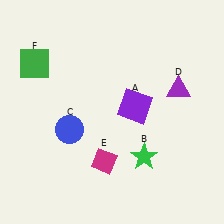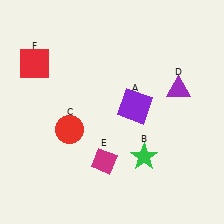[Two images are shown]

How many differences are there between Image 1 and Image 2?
There are 2 differences between the two images.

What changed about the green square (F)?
In Image 1, F is green. In Image 2, it changed to red.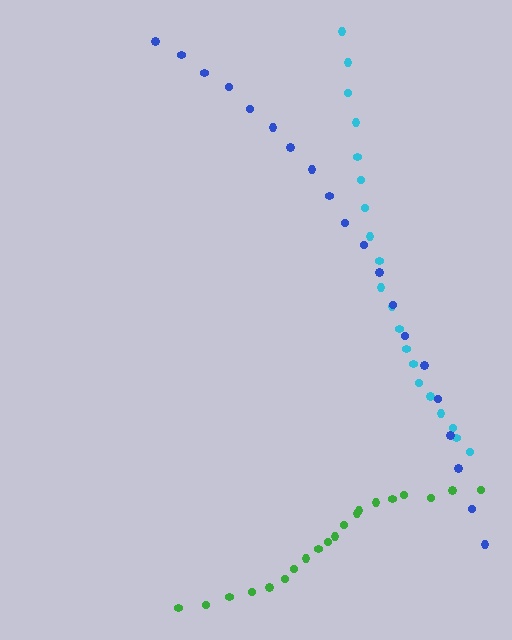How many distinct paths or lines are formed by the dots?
There are 3 distinct paths.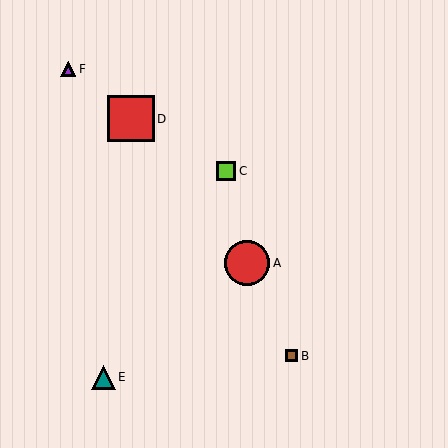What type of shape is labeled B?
Shape B is a brown square.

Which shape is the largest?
The red square (labeled D) is the largest.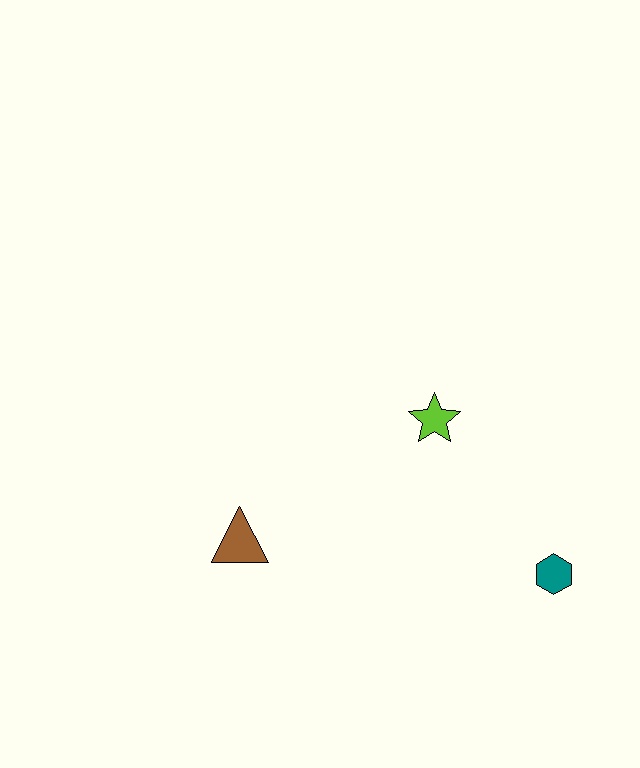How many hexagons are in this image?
There is 1 hexagon.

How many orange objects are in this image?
There are no orange objects.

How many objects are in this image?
There are 3 objects.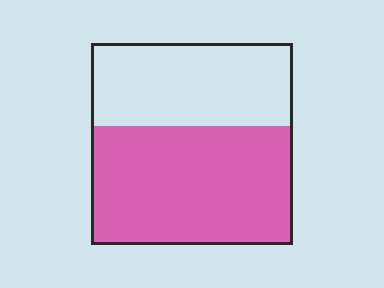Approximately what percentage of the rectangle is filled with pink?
Approximately 60%.